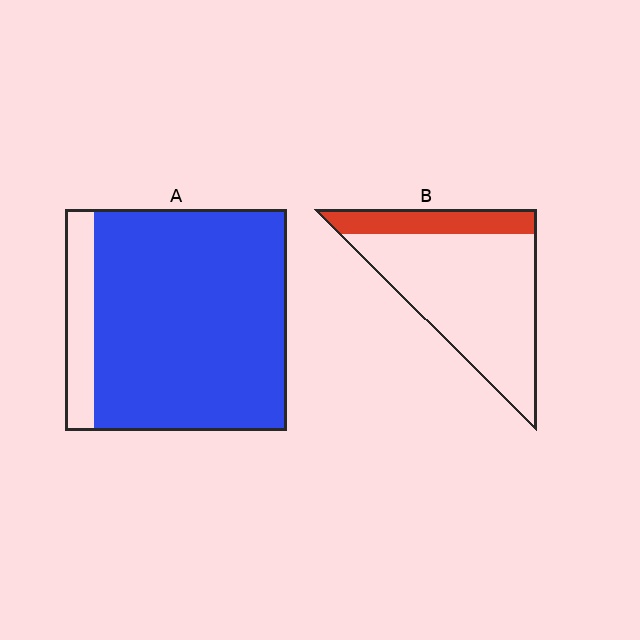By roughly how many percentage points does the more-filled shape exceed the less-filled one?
By roughly 65 percentage points (A over B).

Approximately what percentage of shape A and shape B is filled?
A is approximately 85% and B is approximately 20%.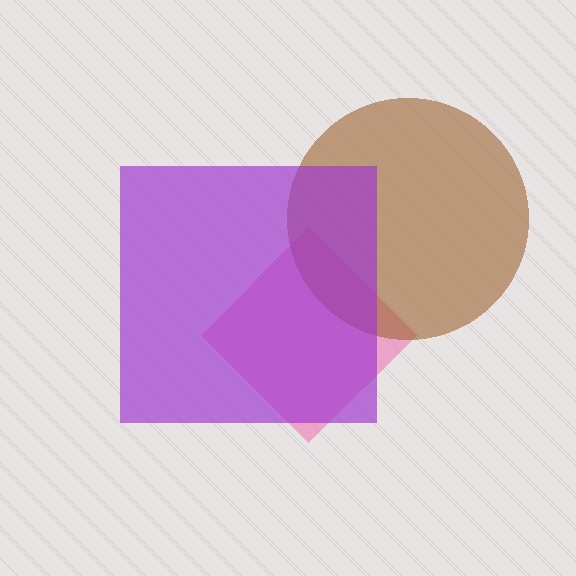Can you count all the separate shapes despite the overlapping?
Yes, there are 3 separate shapes.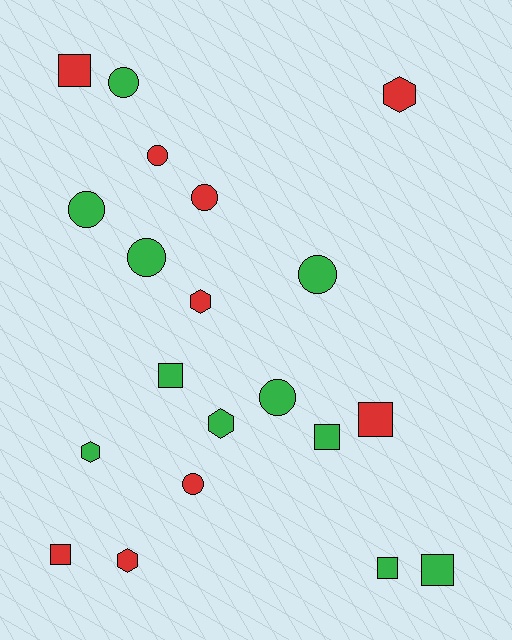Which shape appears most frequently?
Circle, with 8 objects.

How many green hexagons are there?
There are 2 green hexagons.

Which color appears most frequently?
Green, with 11 objects.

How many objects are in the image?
There are 20 objects.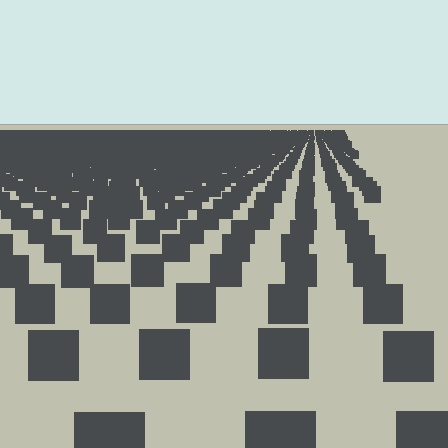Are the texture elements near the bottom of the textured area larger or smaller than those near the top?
Larger. Near the bottom, elements are closer to the viewer and appear at a bigger on-screen size.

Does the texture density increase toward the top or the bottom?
Density increases toward the top.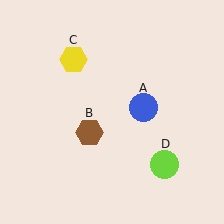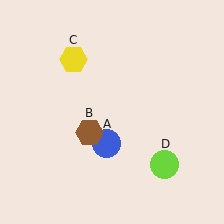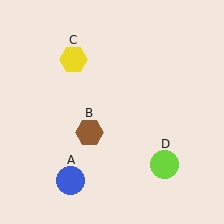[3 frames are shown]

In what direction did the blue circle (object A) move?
The blue circle (object A) moved down and to the left.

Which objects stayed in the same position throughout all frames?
Brown hexagon (object B) and yellow hexagon (object C) and lime circle (object D) remained stationary.